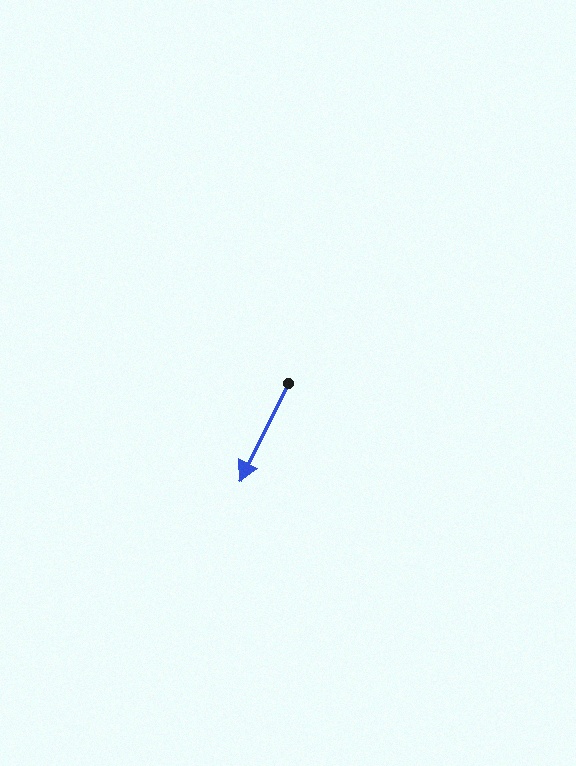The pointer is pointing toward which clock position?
Roughly 7 o'clock.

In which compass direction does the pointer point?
Southwest.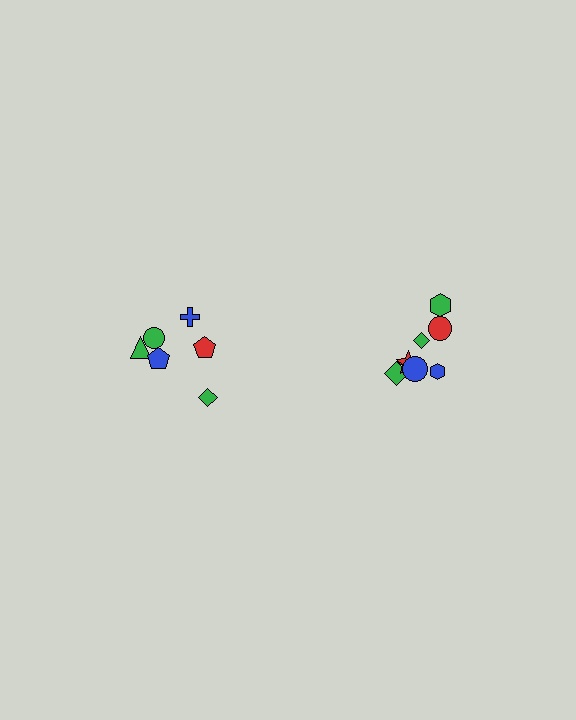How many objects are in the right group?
There are 8 objects.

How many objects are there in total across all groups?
There are 14 objects.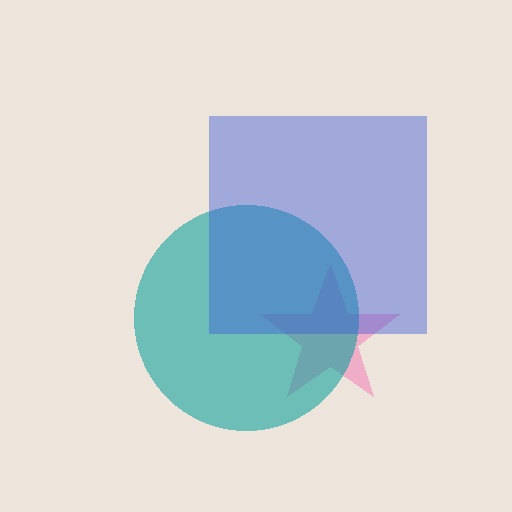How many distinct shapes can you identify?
There are 3 distinct shapes: a pink star, a teal circle, a blue square.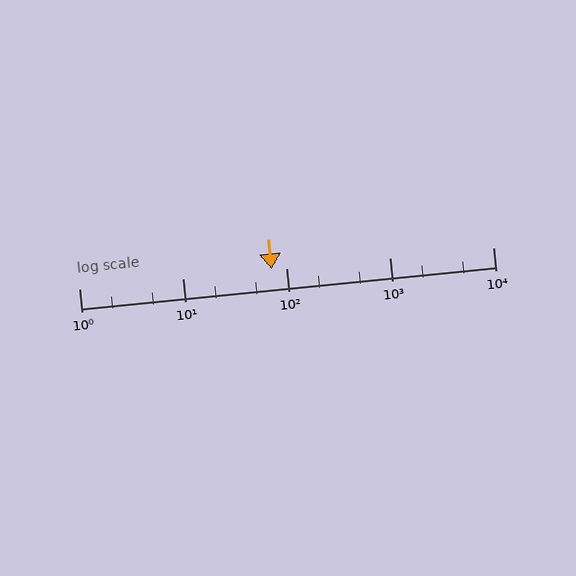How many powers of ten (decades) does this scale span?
The scale spans 4 decades, from 1 to 10000.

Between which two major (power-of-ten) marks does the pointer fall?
The pointer is between 10 and 100.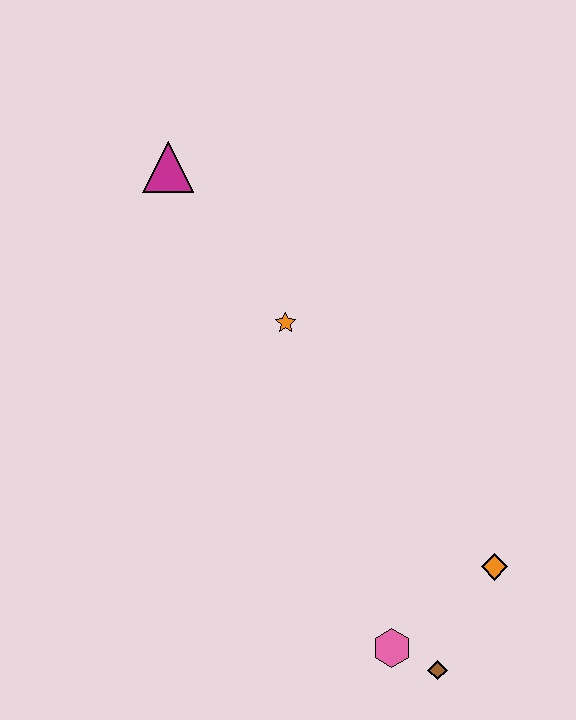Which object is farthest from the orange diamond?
The magenta triangle is farthest from the orange diamond.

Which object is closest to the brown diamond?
The pink hexagon is closest to the brown diamond.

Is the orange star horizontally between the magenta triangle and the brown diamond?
Yes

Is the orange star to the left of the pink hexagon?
Yes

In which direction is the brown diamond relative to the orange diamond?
The brown diamond is below the orange diamond.